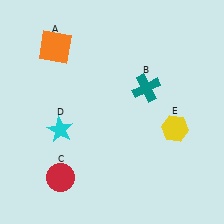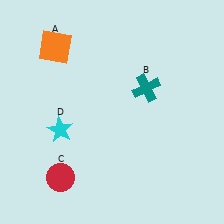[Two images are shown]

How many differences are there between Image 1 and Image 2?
There is 1 difference between the two images.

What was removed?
The yellow hexagon (E) was removed in Image 2.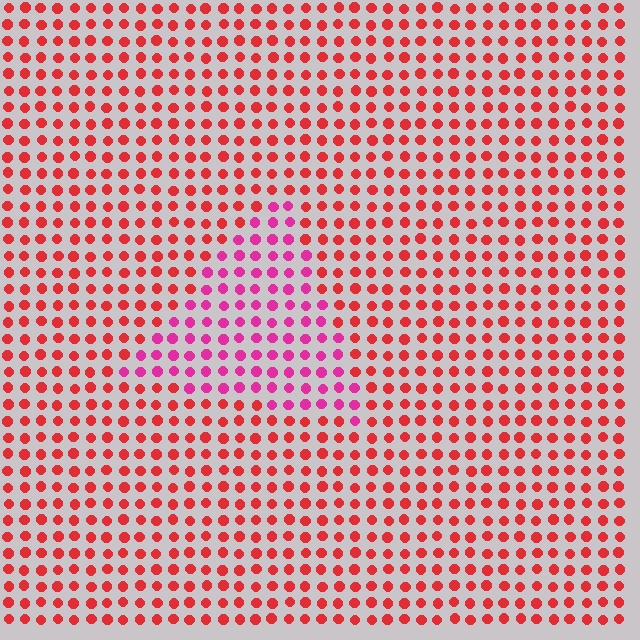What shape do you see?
I see a triangle.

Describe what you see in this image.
The image is filled with small red elements in a uniform arrangement. A triangle-shaped region is visible where the elements are tinted to a slightly different hue, forming a subtle color boundary.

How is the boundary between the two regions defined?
The boundary is defined purely by a slight shift in hue (about 36 degrees). Spacing, size, and orientation are identical on both sides.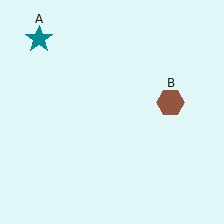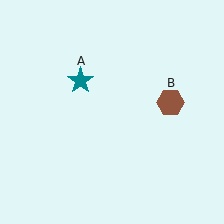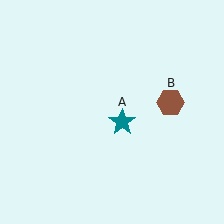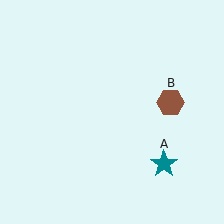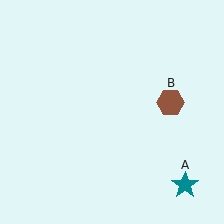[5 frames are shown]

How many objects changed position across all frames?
1 object changed position: teal star (object A).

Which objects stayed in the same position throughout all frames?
Brown hexagon (object B) remained stationary.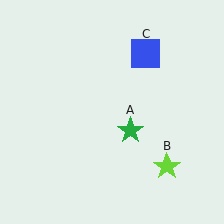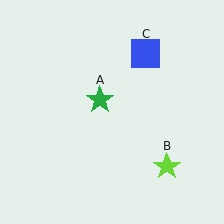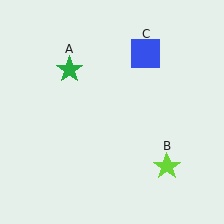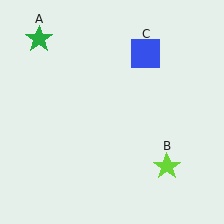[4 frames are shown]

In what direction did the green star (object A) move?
The green star (object A) moved up and to the left.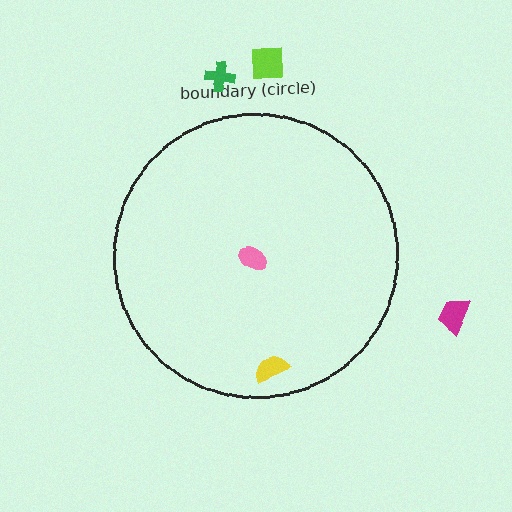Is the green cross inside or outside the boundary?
Outside.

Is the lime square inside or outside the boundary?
Outside.